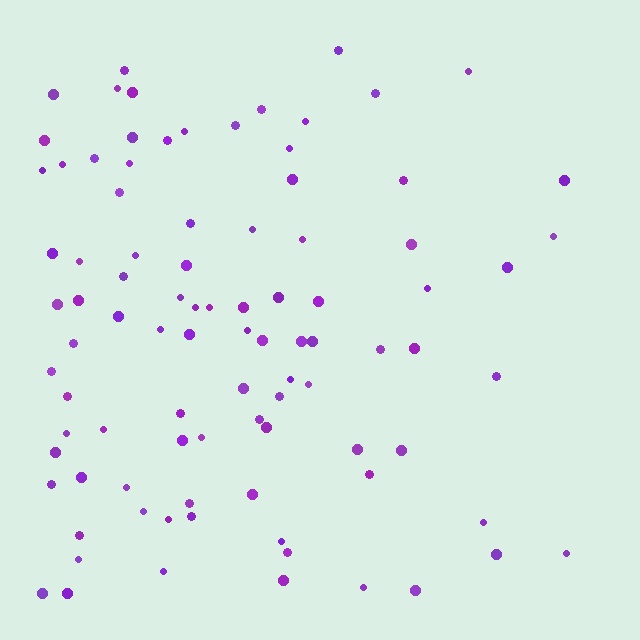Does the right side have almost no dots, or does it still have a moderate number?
Still a moderate number, just noticeably fewer than the left.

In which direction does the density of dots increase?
From right to left, with the left side densest.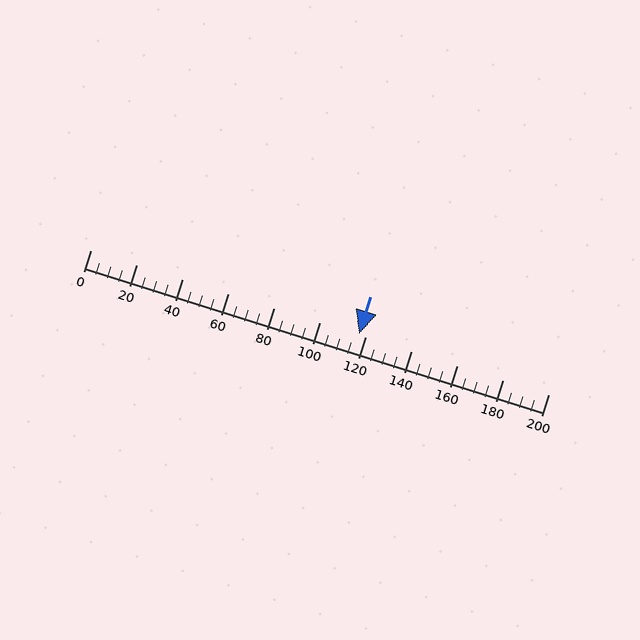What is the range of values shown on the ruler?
The ruler shows values from 0 to 200.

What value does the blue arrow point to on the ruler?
The blue arrow points to approximately 117.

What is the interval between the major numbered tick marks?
The major tick marks are spaced 20 units apart.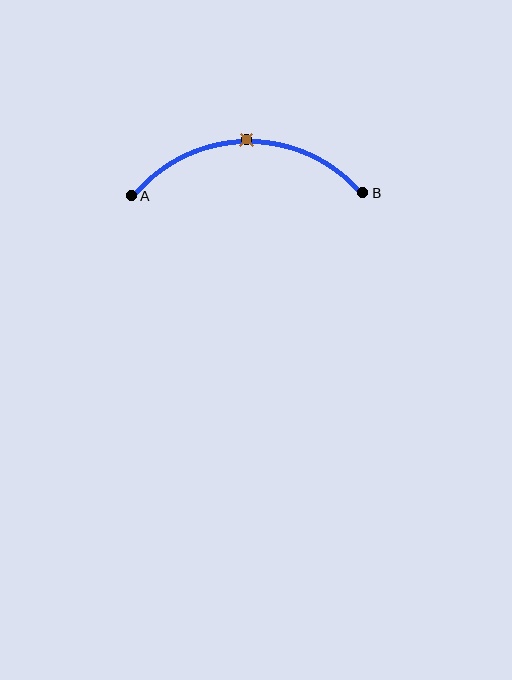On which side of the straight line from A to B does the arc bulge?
The arc bulges above the straight line connecting A and B.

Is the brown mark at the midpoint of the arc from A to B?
Yes. The brown mark lies on the arc at equal arc-length from both A and B — it is the arc midpoint.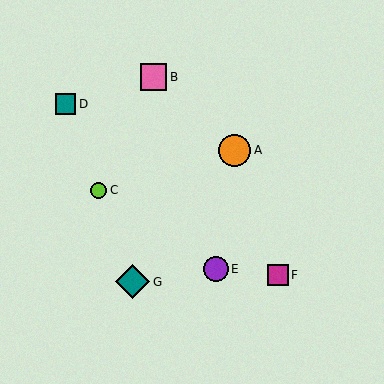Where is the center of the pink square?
The center of the pink square is at (154, 77).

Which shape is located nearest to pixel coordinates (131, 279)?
The teal diamond (labeled G) at (133, 282) is nearest to that location.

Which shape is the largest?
The teal diamond (labeled G) is the largest.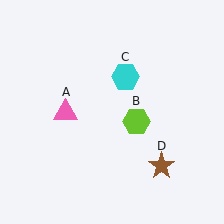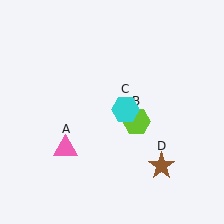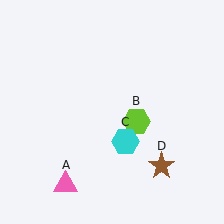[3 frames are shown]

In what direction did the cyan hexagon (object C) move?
The cyan hexagon (object C) moved down.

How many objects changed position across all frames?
2 objects changed position: pink triangle (object A), cyan hexagon (object C).